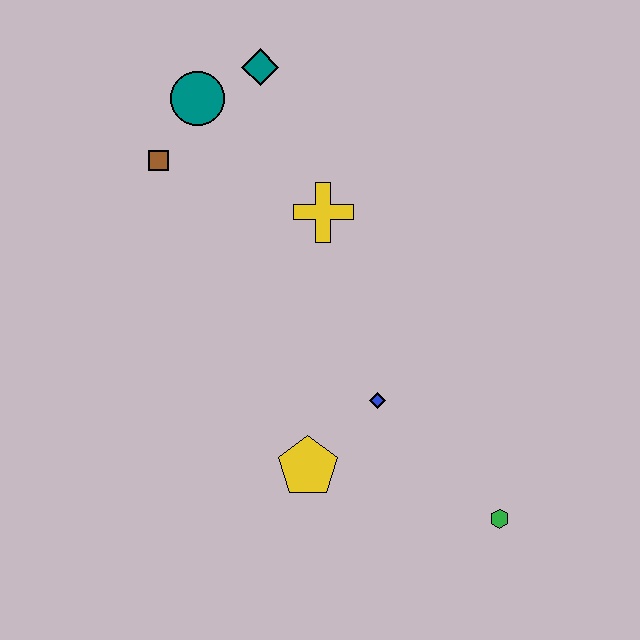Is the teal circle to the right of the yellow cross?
No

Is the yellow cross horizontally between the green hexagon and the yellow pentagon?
Yes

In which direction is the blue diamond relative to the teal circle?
The blue diamond is below the teal circle.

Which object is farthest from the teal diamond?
The green hexagon is farthest from the teal diamond.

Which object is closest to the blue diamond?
The yellow pentagon is closest to the blue diamond.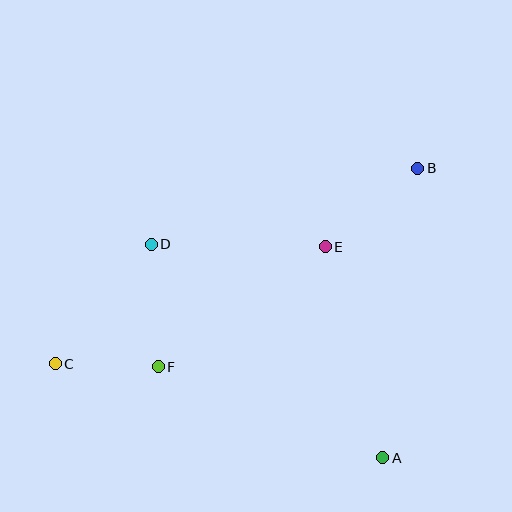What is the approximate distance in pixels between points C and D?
The distance between C and D is approximately 153 pixels.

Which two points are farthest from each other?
Points B and C are farthest from each other.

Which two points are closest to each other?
Points C and F are closest to each other.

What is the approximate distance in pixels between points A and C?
The distance between A and C is approximately 341 pixels.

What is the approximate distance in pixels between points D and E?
The distance between D and E is approximately 174 pixels.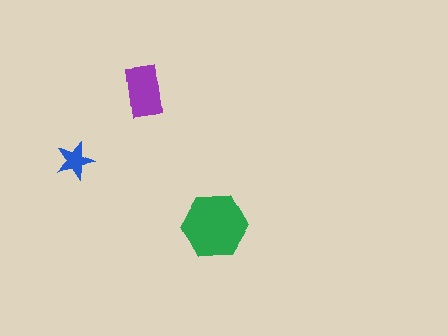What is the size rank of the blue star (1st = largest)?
3rd.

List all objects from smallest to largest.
The blue star, the purple rectangle, the green hexagon.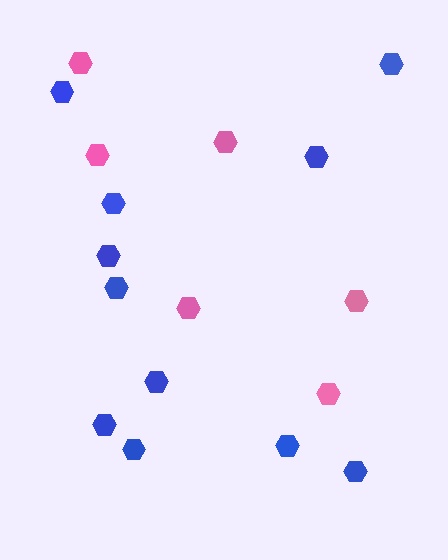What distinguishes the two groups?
There are 2 groups: one group of pink hexagons (6) and one group of blue hexagons (11).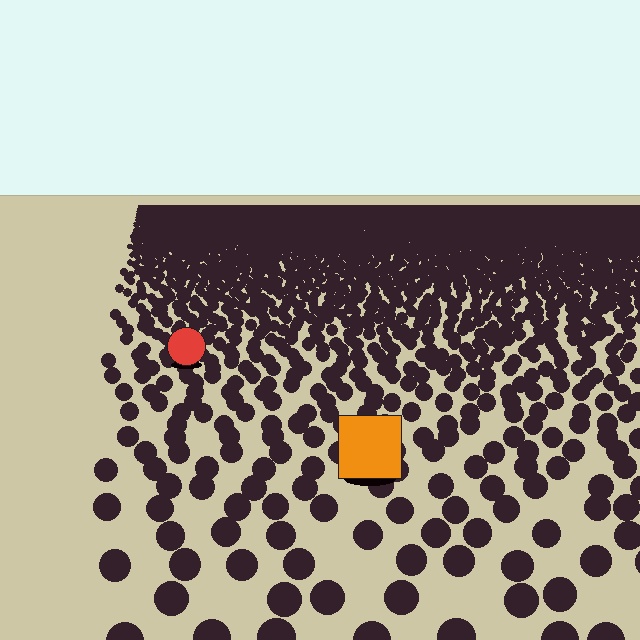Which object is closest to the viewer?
The orange square is closest. The texture marks near it are larger and more spread out.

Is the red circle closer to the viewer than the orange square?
No. The orange square is closer — you can tell from the texture gradient: the ground texture is coarser near it.